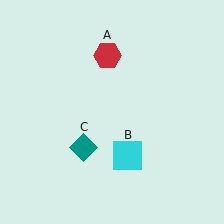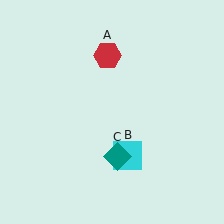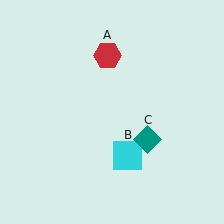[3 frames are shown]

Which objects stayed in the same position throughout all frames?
Red hexagon (object A) and cyan square (object B) remained stationary.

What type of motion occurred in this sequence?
The teal diamond (object C) rotated counterclockwise around the center of the scene.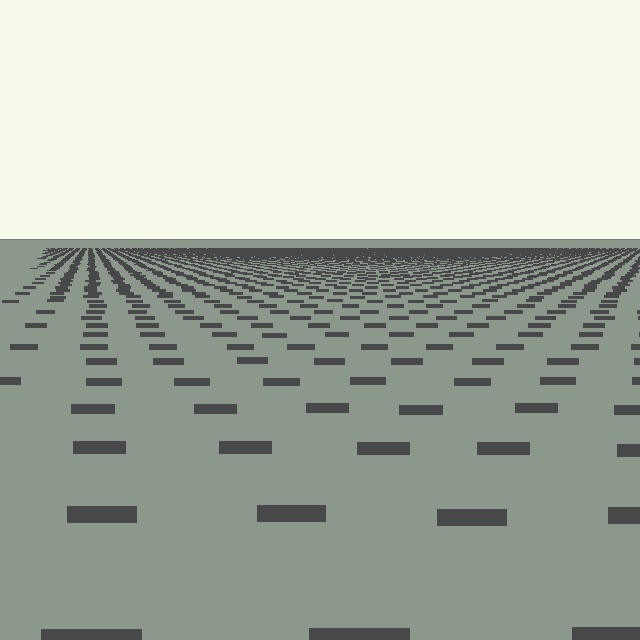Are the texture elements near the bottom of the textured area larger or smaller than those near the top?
Larger. Near the bottom, elements are closer to the viewer and appear at a bigger on-screen size.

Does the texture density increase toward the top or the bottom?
Density increases toward the top.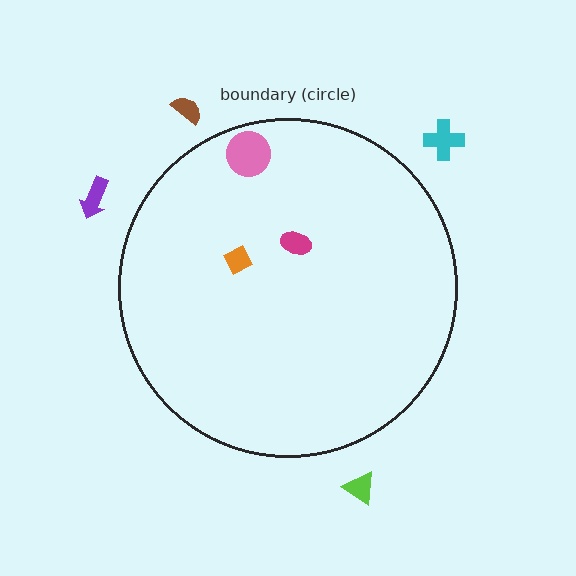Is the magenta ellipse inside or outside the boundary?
Inside.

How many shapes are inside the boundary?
3 inside, 4 outside.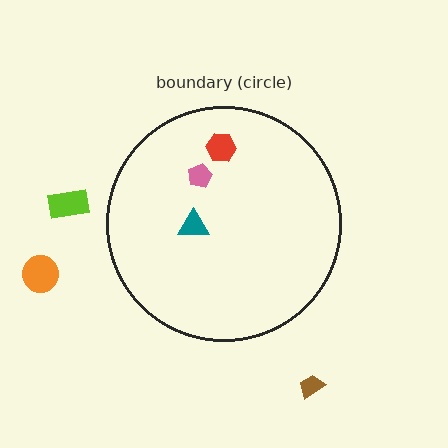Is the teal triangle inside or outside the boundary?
Inside.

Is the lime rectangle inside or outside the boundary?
Outside.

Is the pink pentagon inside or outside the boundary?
Inside.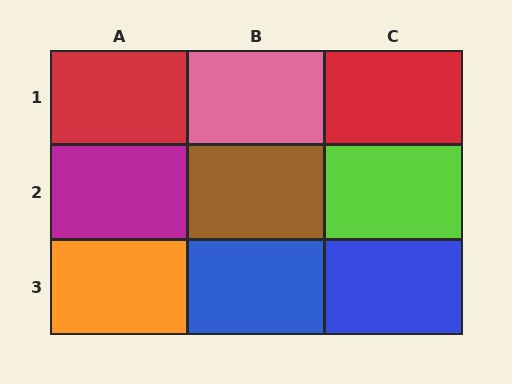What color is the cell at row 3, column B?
Blue.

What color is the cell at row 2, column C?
Lime.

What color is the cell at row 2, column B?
Brown.